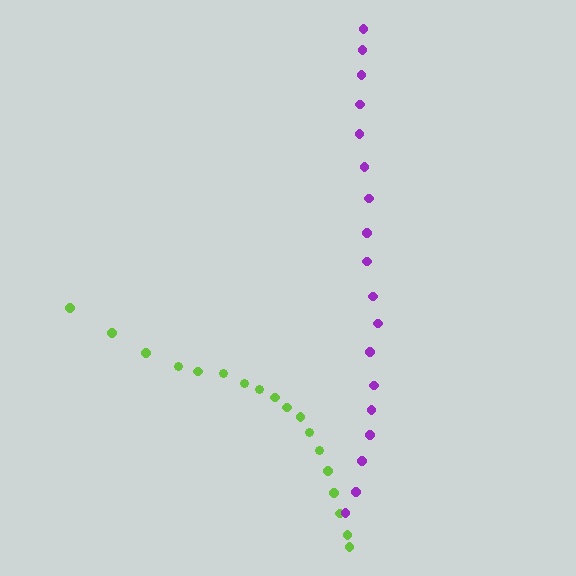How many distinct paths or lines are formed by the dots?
There are 2 distinct paths.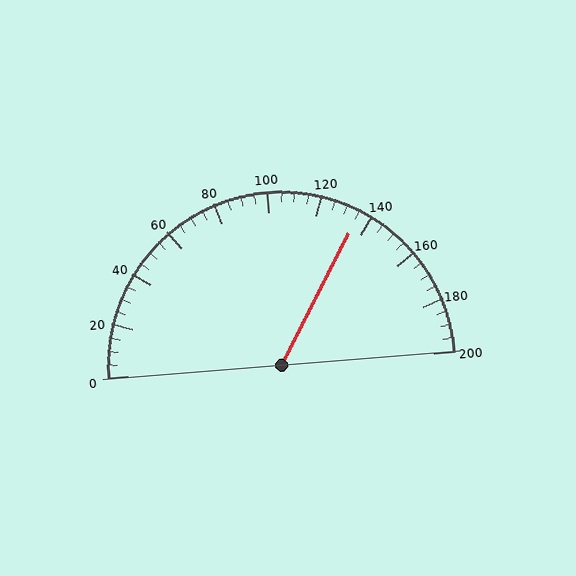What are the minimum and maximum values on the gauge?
The gauge ranges from 0 to 200.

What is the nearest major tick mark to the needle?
The nearest major tick mark is 140.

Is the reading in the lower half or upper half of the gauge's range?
The reading is in the upper half of the range (0 to 200).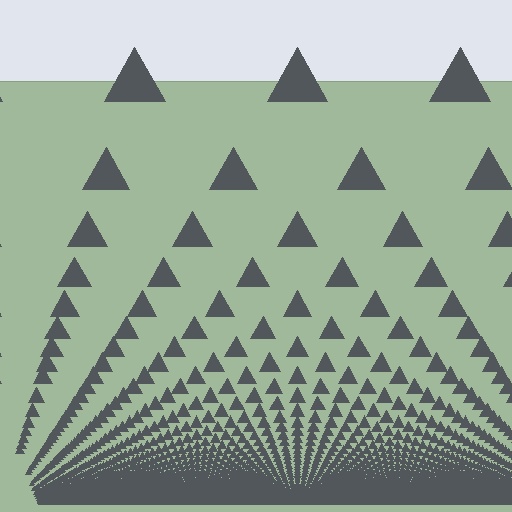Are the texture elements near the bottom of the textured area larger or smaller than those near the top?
Smaller. The gradient is inverted — elements near the bottom are smaller and denser.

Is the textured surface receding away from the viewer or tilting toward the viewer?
The surface appears to tilt toward the viewer. Texture elements get larger and sparser toward the top.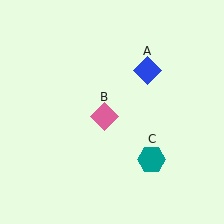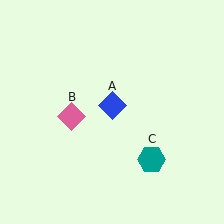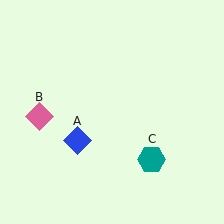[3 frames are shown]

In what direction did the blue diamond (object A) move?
The blue diamond (object A) moved down and to the left.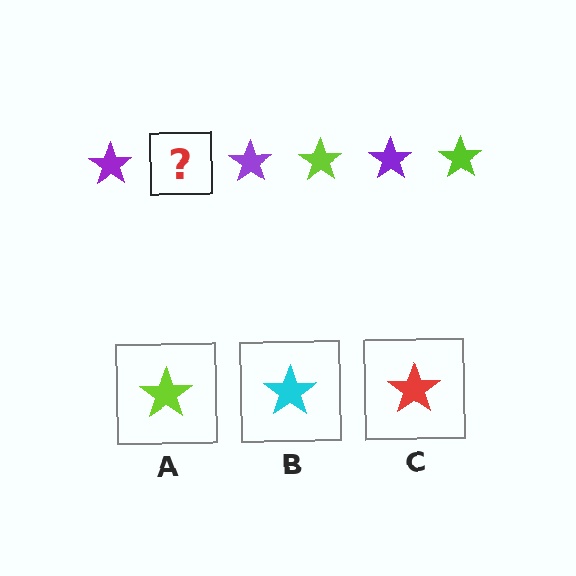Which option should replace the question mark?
Option A.